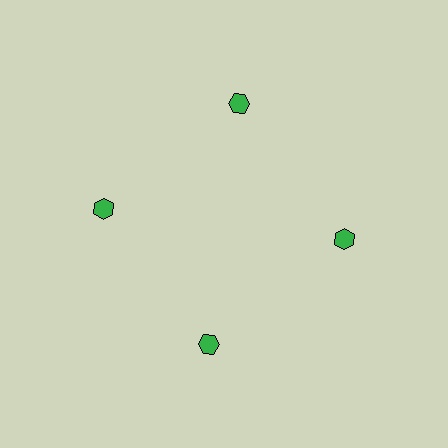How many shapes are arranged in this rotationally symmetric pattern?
There are 4 shapes, arranged in 4 groups of 1.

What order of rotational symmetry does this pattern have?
This pattern has 4-fold rotational symmetry.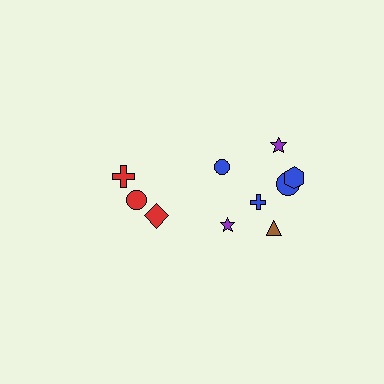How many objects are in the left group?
There are 3 objects.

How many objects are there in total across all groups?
There are 10 objects.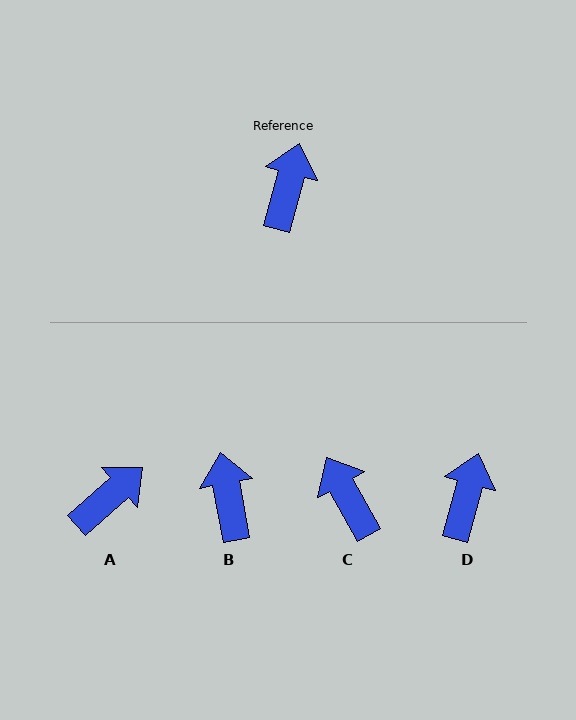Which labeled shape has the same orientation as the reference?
D.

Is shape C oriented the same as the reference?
No, it is off by about 44 degrees.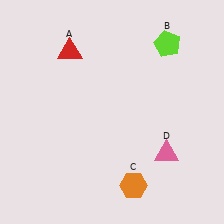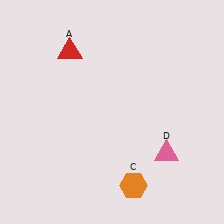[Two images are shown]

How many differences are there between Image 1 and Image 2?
There is 1 difference between the two images.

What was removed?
The lime pentagon (B) was removed in Image 2.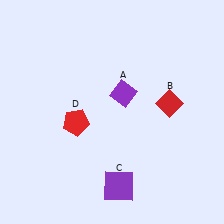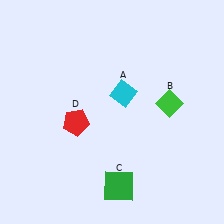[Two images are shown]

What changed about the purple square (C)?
In Image 1, C is purple. In Image 2, it changed to green.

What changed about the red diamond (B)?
In Image 1, B is red. In Image 2, it changed to green.